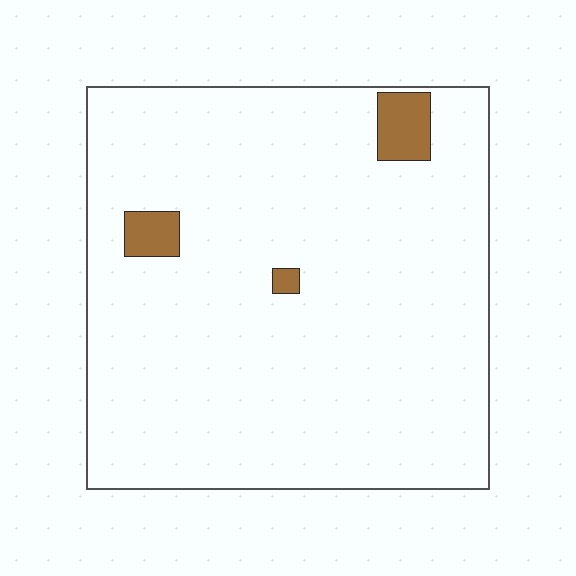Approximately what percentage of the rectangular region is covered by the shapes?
Approximately 5%.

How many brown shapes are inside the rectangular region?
3.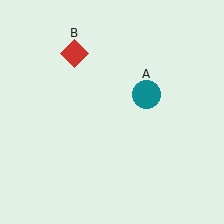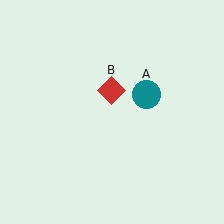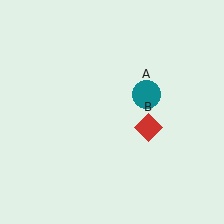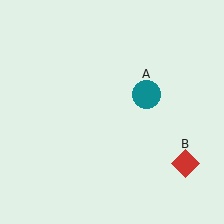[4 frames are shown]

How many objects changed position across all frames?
1 object changed position: red diamond (object B).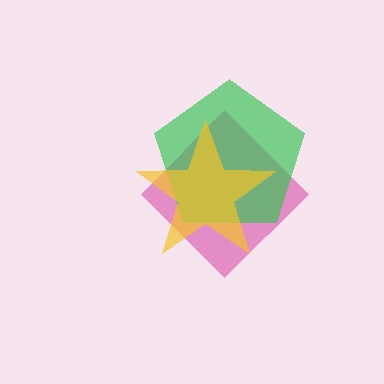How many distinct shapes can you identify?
There are 3 distinct shapes: a pink diamond, a green pentagon, a yellow star.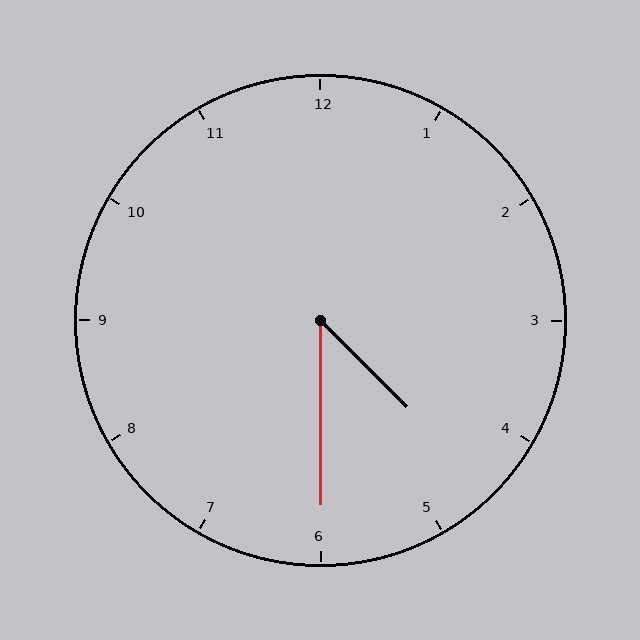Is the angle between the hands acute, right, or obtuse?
It is acute.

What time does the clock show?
4:30.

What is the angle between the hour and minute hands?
Approximately 45 degrees.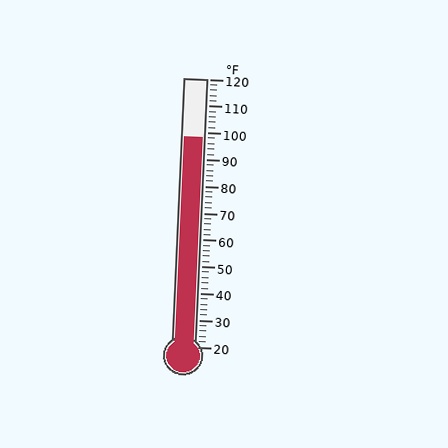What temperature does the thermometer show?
The thermometer shows approximately 98°F.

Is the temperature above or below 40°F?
The temperature is above 40°F.